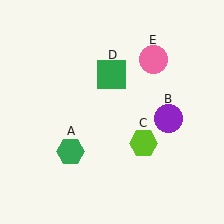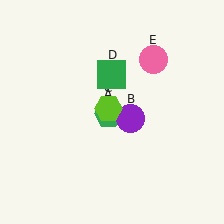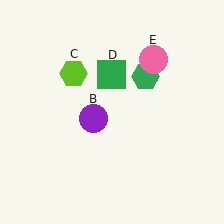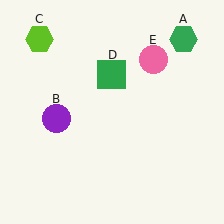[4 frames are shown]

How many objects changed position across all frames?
3 objects changed position: green hexagon (object A), purple circle (object B), lime hexagon (object C).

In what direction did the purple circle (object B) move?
The purple circle (object B) moved left.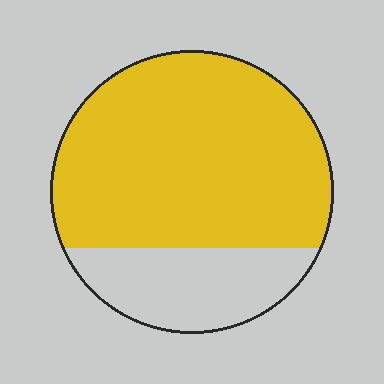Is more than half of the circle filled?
Yes.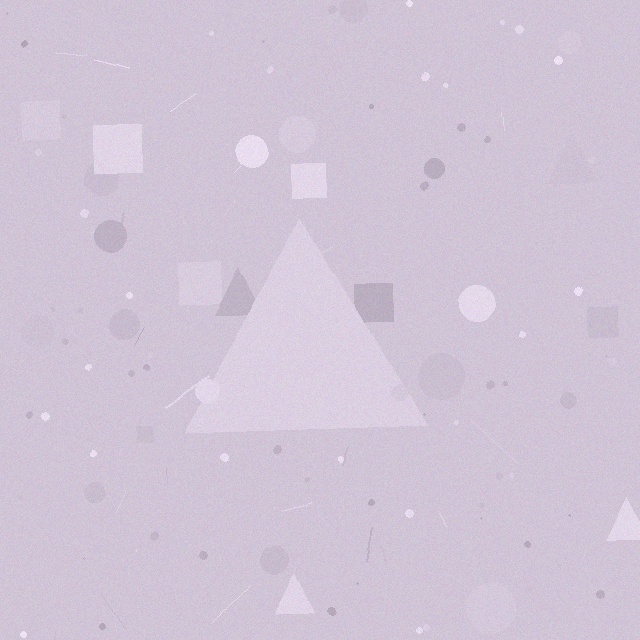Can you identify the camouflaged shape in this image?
The camouflaged shape is a triangle.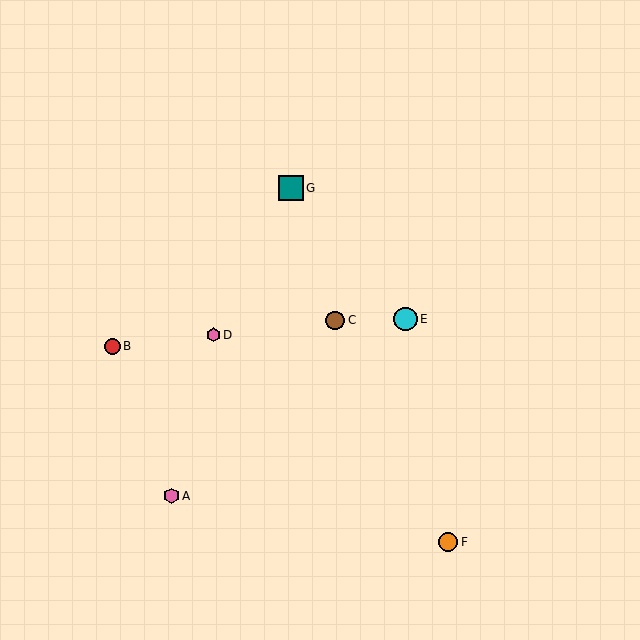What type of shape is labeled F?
Shape F is an orange circle.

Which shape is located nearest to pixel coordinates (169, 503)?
The pink hexagon (labeled A) at (171, 496) is nearest to that location.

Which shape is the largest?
The teal square (labeled G) is the largest.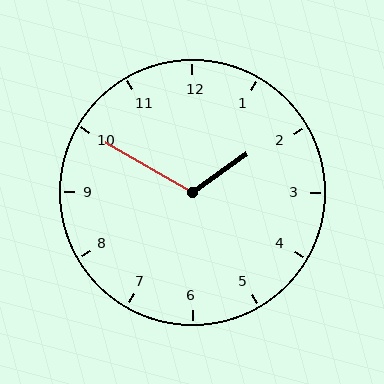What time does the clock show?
1:50.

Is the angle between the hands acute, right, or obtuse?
It is obtuse.